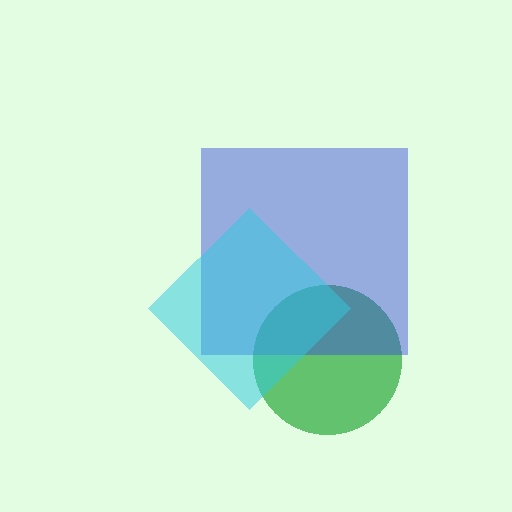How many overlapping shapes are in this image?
There are 3 overlapping shapes in the image.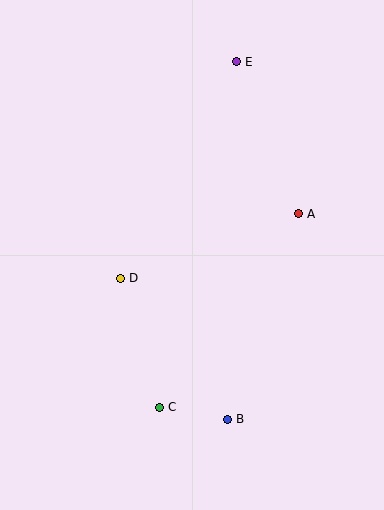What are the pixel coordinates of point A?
Point A is at (298, 214).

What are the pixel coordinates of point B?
Point B is at (227, 419).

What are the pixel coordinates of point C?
Point C is at (159, 407).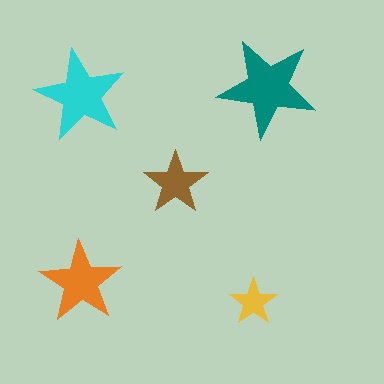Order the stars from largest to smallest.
the teal one, the cyan one, the orange one, the brown one, the yellow one.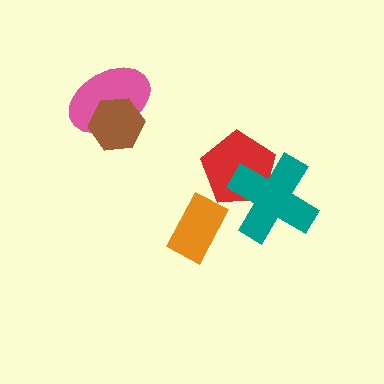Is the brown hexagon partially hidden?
No, no other shape covers it.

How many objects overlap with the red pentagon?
1 object overlaps with the red pentagon.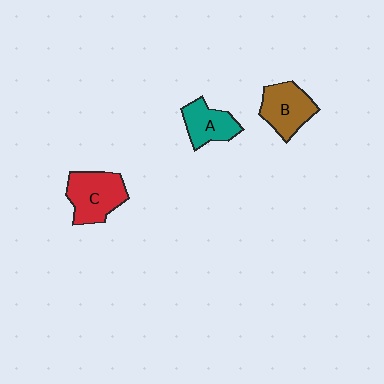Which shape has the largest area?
Shape C (red).